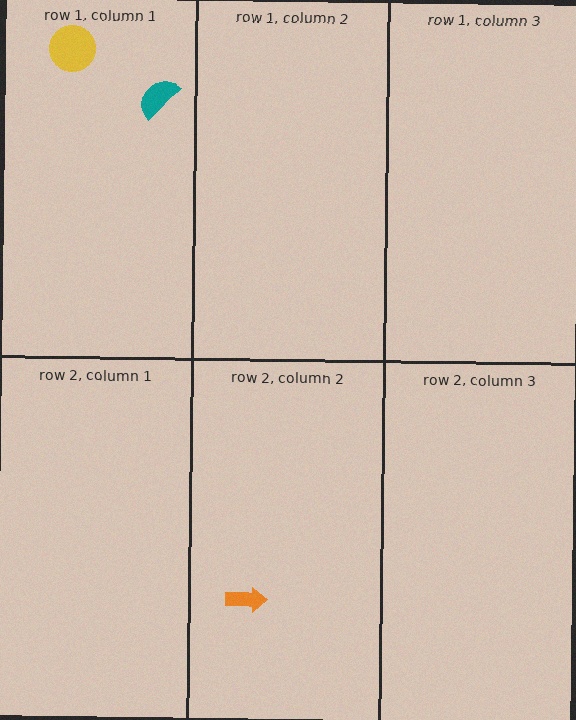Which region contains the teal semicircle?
The row 1, column 1 region.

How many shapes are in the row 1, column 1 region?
2.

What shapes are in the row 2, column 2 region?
The orange arrow.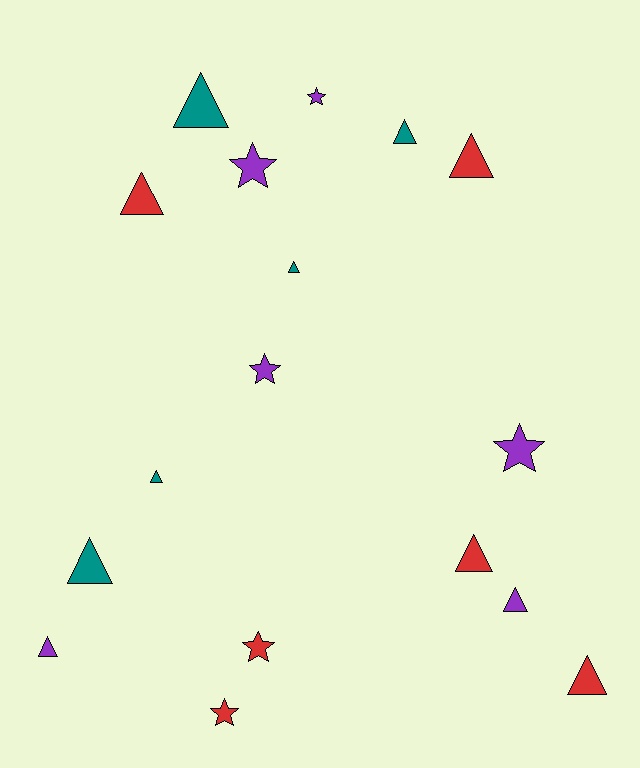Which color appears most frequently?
Red, with 6 objects.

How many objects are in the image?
There are 17 objects.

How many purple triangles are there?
There are 2 purple triangles.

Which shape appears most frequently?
Triangle, with 11 objects.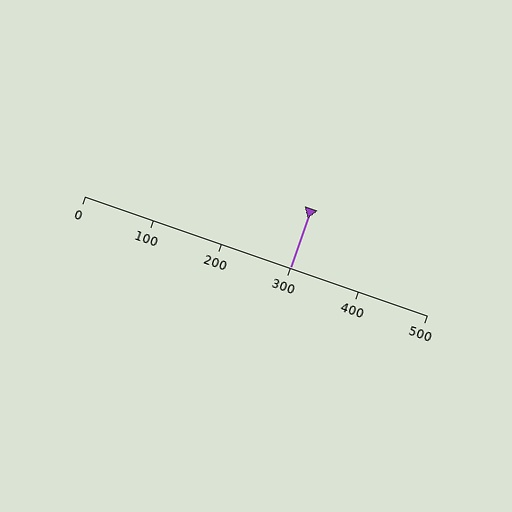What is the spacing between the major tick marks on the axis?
The major ticks are spaced 100 apart.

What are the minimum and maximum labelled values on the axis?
The axis runs from 0 to 500.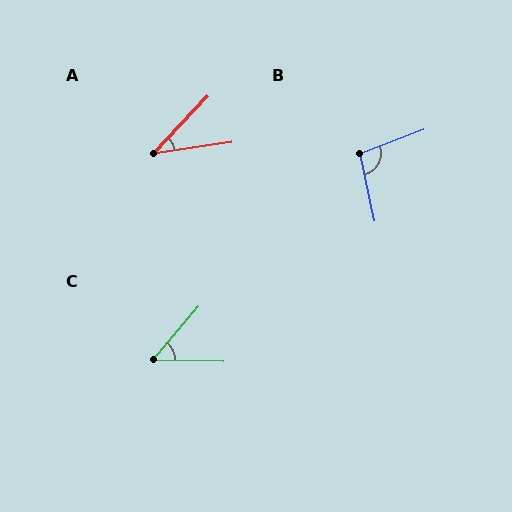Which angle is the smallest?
A, at approximately 39 degrees.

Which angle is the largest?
B, at approximately 99 degrees.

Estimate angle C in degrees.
Approximately 51 degrees.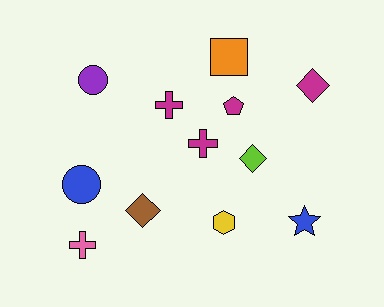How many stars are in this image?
There is 1 star.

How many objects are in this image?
There are 12 objects.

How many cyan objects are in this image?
There are no cyan objects.